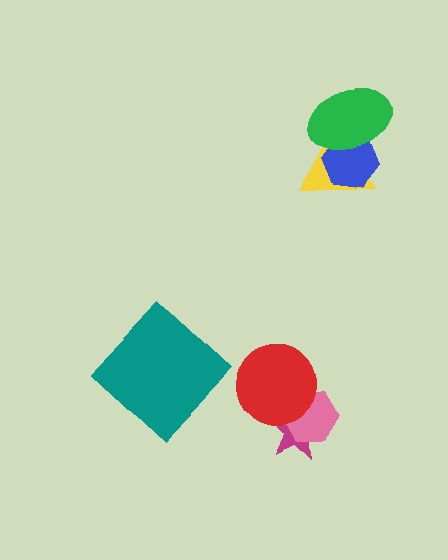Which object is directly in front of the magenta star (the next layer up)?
The pink hexagon is directly in front of the magenta star.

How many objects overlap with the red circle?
2 objects overlap with the red circle.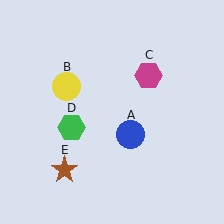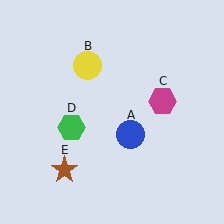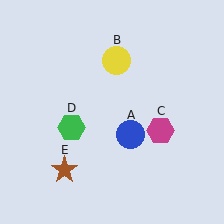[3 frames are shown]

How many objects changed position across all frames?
2 objects changed position: yellow circle (object B), magenta hexagon (object C).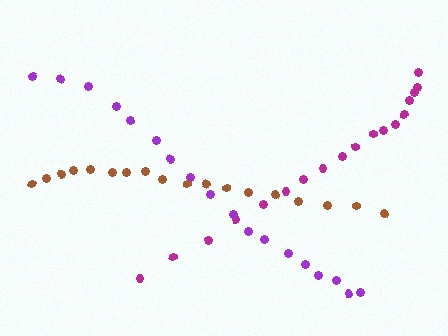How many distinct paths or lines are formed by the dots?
There are 3 distinct paths.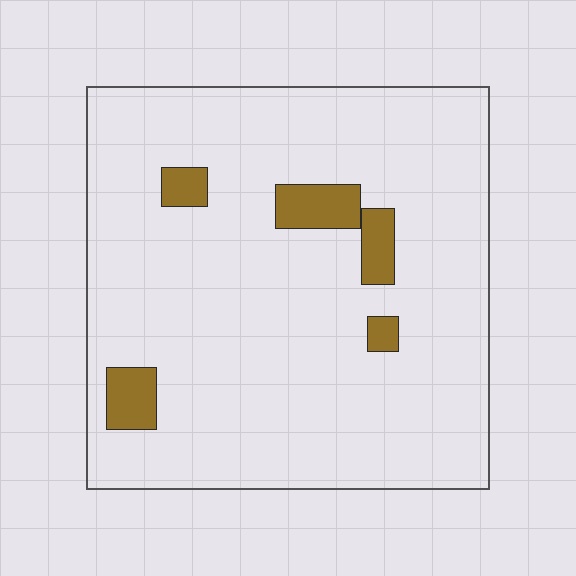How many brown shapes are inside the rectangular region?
5.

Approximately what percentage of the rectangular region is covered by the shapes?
Approximately 10%.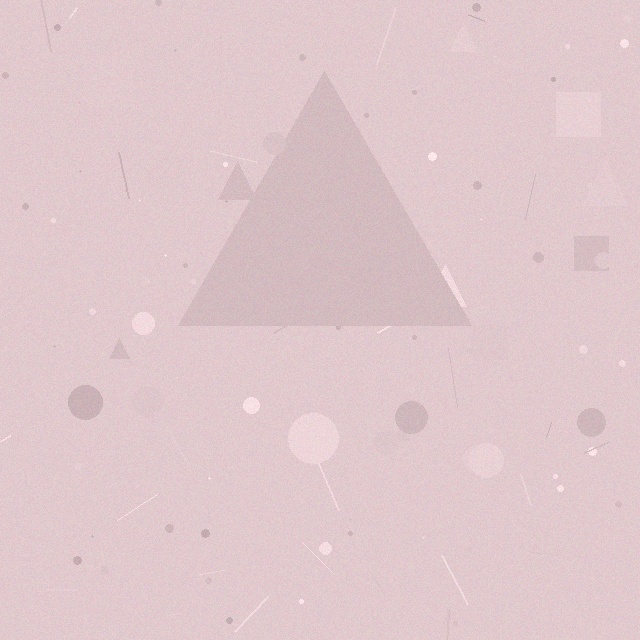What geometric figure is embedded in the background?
A triangle is embedded in the background.